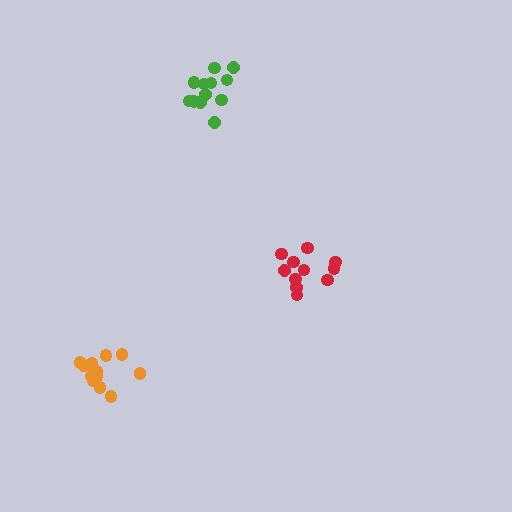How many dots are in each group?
Group 1: 11 dots, Group 2: 14 dots, Group 3: 12 dots (37 total).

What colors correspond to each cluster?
The clusters are colored: red, orange, green.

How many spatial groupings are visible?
There are 3 spatial groupings.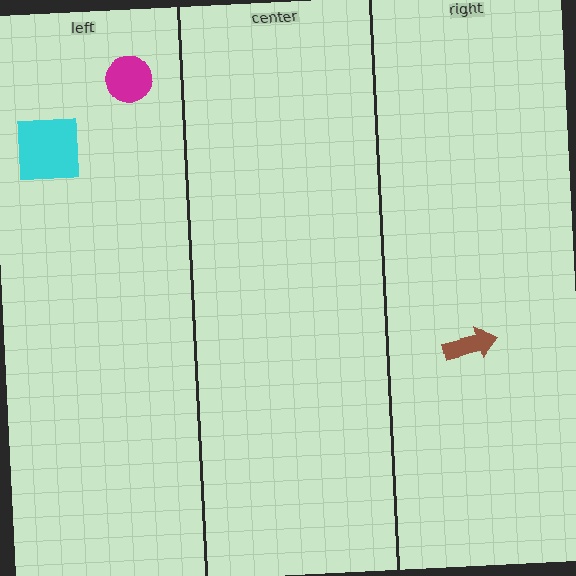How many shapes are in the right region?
1.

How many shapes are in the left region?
3.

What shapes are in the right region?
The brown arrow.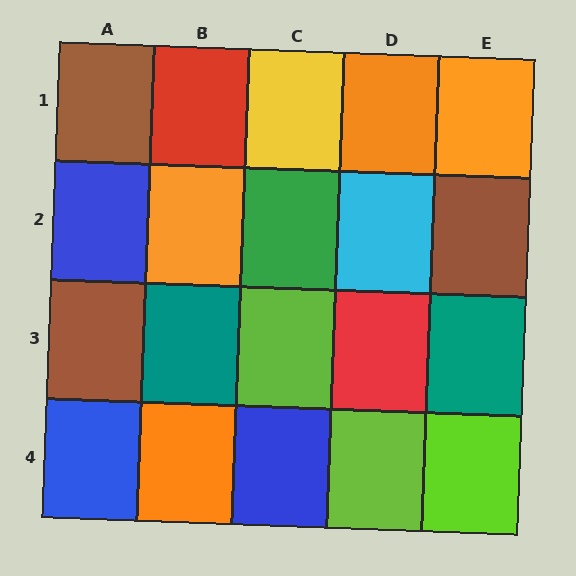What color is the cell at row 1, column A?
Brown.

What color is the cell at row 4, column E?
Lime.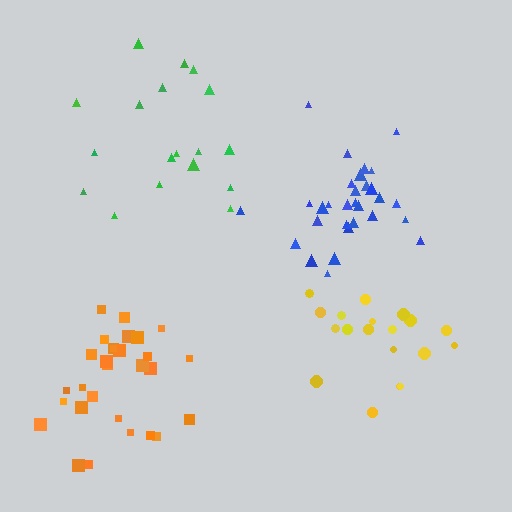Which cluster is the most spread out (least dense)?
Green.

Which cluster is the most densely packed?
Blue.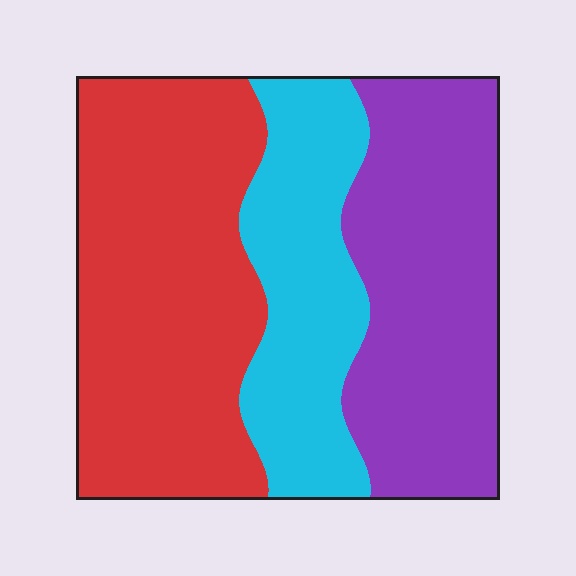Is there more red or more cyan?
Red.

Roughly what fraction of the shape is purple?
Purple takes up between a quarter and a half of the shape.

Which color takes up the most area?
Red, at roughly 40%.